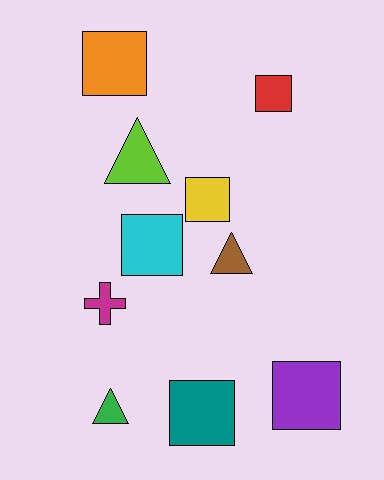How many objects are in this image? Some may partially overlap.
There are 10 objects.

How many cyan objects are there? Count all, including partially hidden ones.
There is 1 cyan object.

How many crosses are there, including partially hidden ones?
There is 1 cross.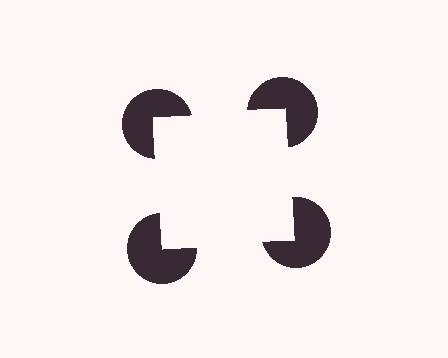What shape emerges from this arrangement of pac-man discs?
An illusory square — its edges are inferred from the aligned wedge cuts in the pac-man discs, not physically drawn.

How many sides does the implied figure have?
4 sides.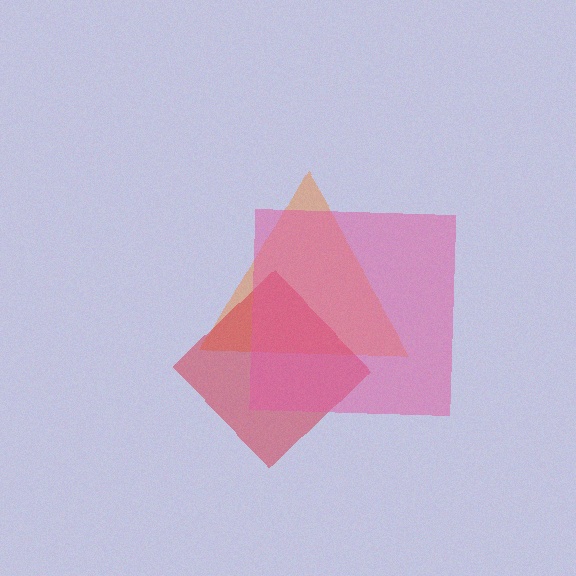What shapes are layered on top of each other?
The layered shapes are: an orange triangle, a red diamond, a pink square.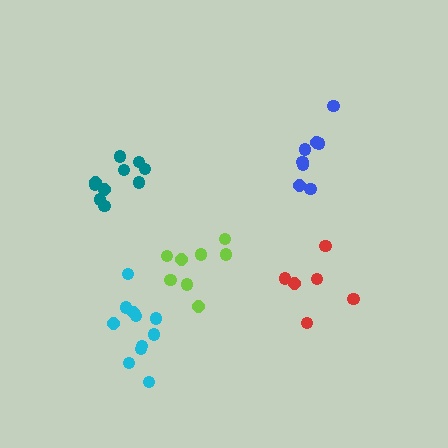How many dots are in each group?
Group 1: 10 dots, Group 2: 11 dots, Group 3: 8 dots, Group 4: 6 dots, Group 5: 8 dots (43 total).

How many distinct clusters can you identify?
There are 5 distinct clusters.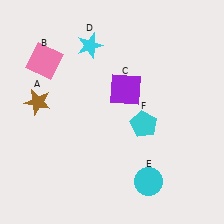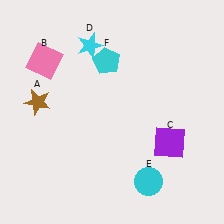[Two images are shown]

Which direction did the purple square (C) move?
The purple square (C) moved down.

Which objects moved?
The objects that moved are: the purple square (C), the cyan pentagon (F).